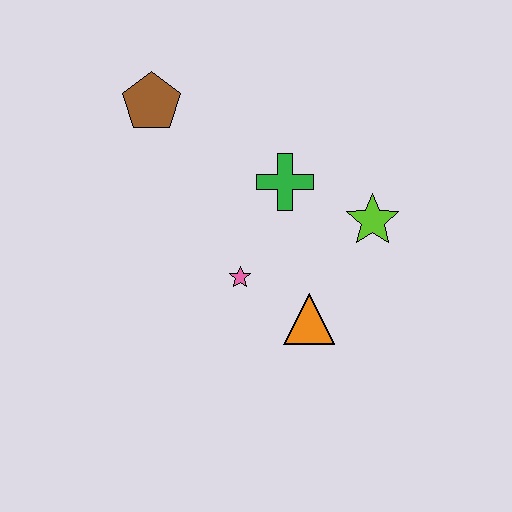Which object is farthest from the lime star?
The brown pentagon is farthest from the lime star.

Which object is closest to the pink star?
The orange triangle is closest to the pink star.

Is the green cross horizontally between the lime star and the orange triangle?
No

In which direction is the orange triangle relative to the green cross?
The orange triangle is below the green cross.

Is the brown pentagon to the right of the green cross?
No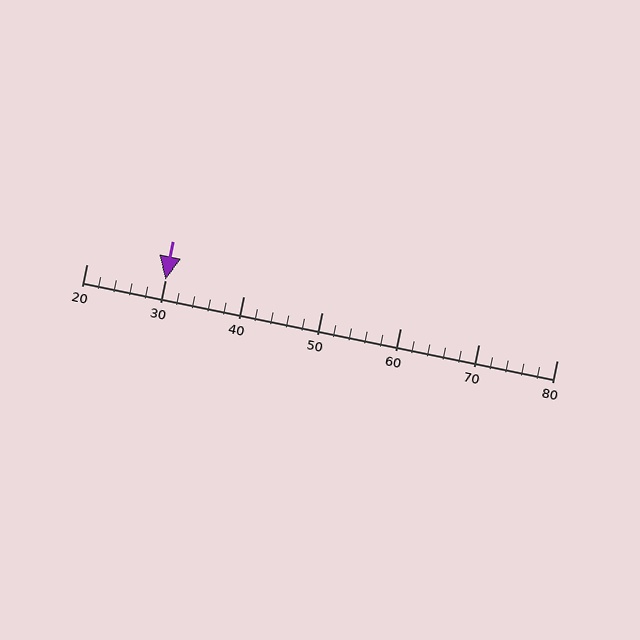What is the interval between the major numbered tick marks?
The major tick marks are spaced 10 units apart.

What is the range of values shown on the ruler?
The ruler shows values from 20 to 80.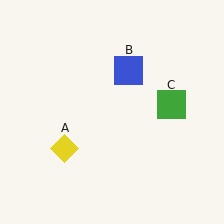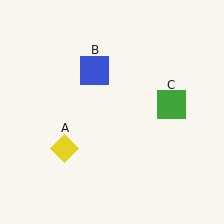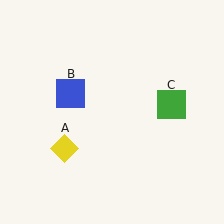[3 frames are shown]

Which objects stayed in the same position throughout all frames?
Yellow diamond (object A) and green square (object C) remained stationary.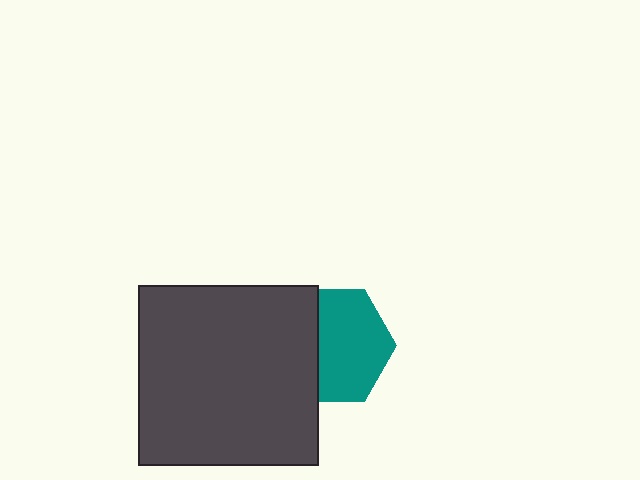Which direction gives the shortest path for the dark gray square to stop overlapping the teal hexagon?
Moving left gives the shortest separation.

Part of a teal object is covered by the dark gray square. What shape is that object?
It is a hexagon.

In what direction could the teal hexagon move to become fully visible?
The teal hexagon could move right. That would shift it out from behind the dark gray square entirely.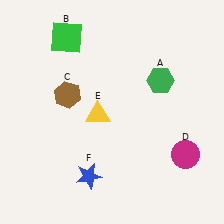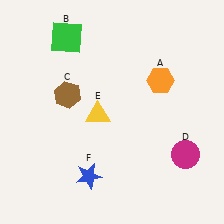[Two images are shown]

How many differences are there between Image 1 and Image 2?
There is 1 difference between the two images.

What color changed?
The hexagon (A) changed from green in Image 1 to orange in Image 2.